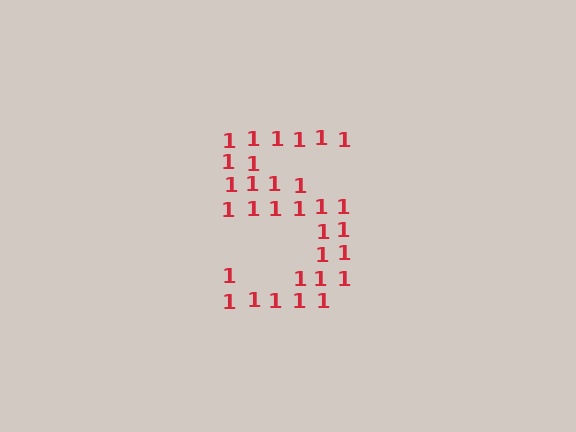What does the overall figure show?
The overall figure shows the digit 5.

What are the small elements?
The small elements are digit 1's.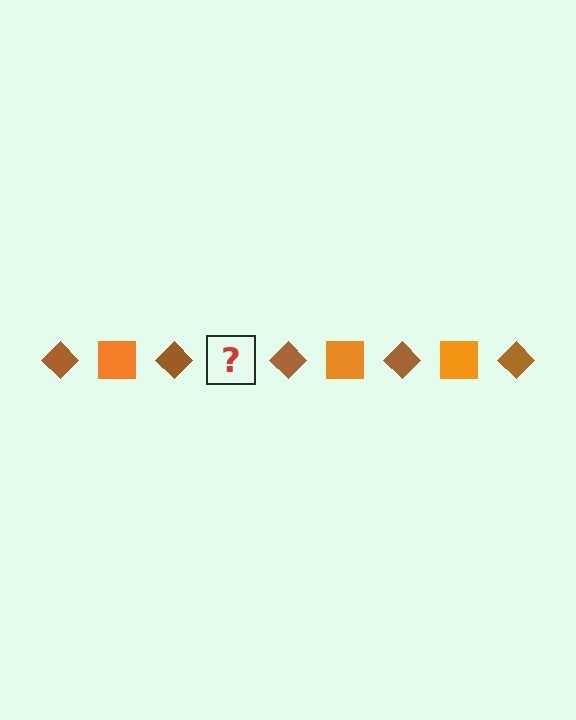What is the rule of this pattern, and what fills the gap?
The rule is that the pattern alternates between brown diamond and orange square. The gap should be filled with an orange square.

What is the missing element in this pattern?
The missing element is an orange square.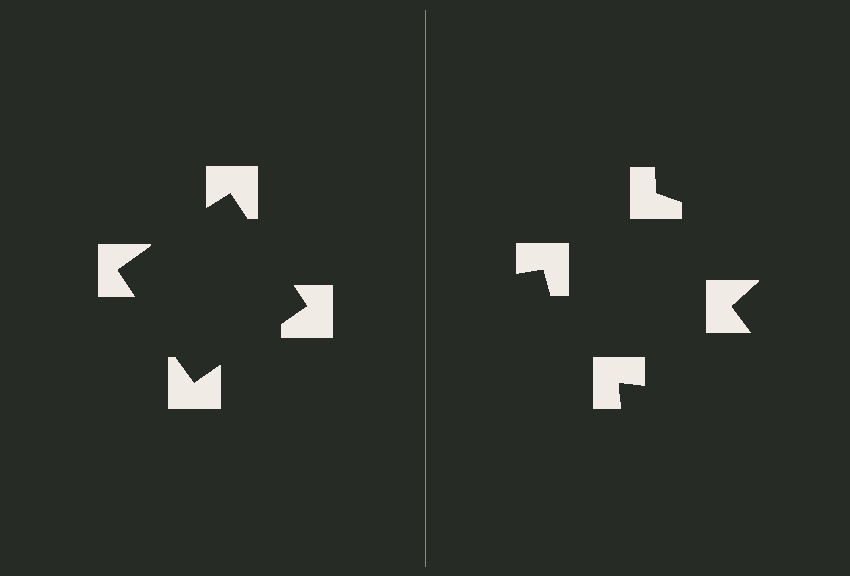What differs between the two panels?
The notched squares are positioned identically on both sides; only the wedge orientations differ. On the left they align to a square; on the right they are misaligned.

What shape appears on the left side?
An illusory square.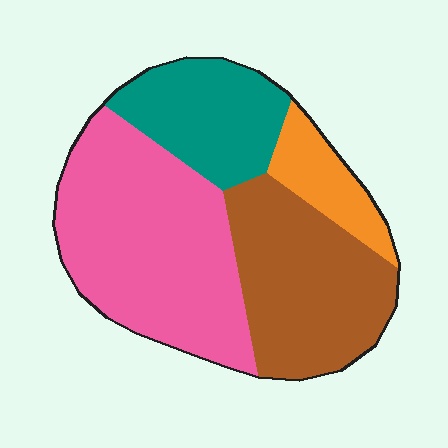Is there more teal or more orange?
Teal.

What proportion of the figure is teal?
Teal covers around 20% of the figure.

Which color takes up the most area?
Pink, at roughly 40%.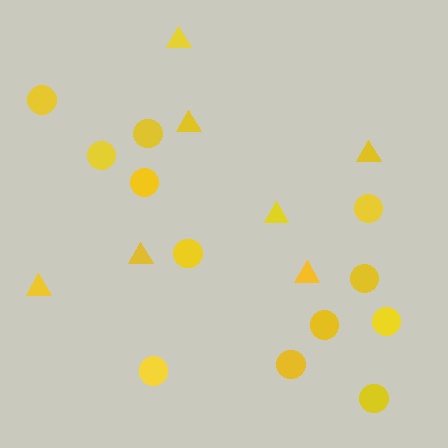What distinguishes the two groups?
There are 2 groups: one group of circles (12) and one group of triangles (7).